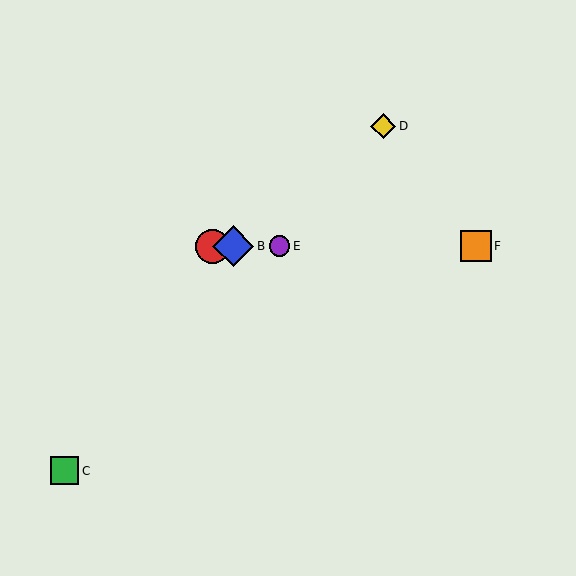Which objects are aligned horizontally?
Objects A, B, E, F are aligned horizontally.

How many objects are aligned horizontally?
4 objects (A, B, E, F) are aligned horizontally.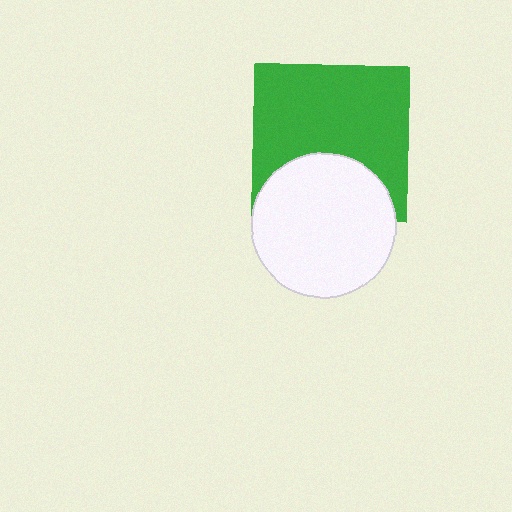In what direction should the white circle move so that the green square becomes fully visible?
The white circle should move down. That is the shortest direction to clear the overlap and leave the green square fully visible.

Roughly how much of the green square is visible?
Most of it is visible (roughly 68%).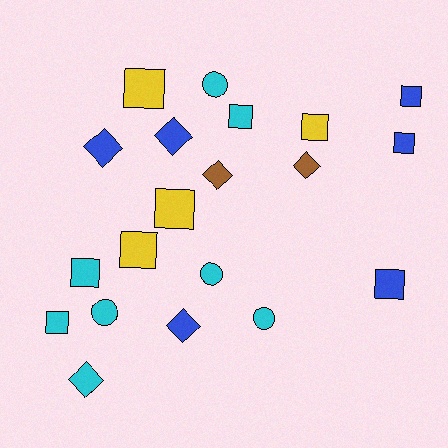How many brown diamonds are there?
There are 2 brown diamonds.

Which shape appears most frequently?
Square, with 10 objects.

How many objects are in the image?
There are 20 objects.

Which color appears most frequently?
Cyan, with 8 objects.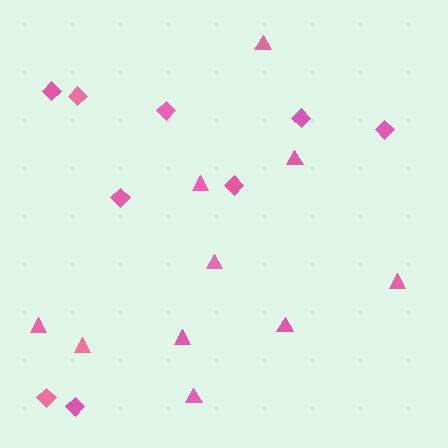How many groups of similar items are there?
There are 2 groups: one group of diamonds (9) and one group of triangles (10).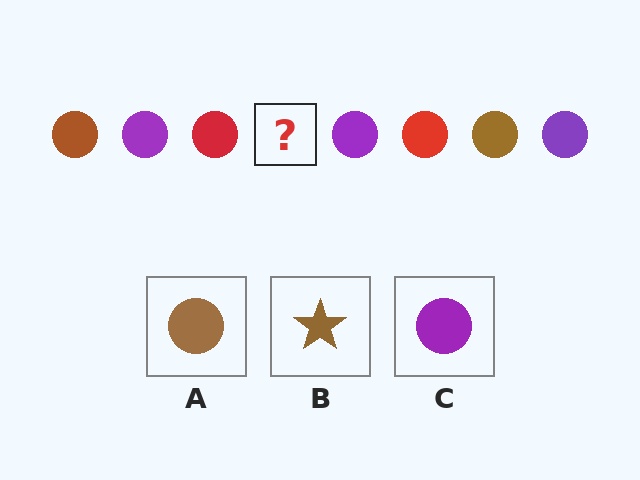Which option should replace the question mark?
Option A.